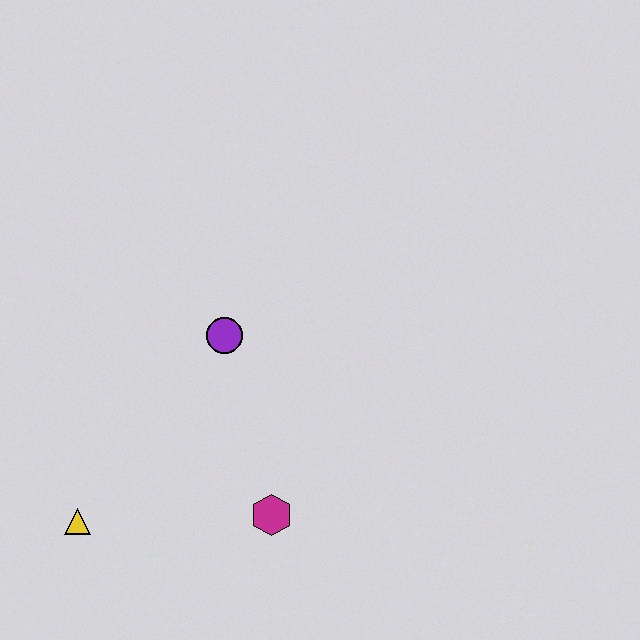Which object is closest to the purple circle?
The magenta hexagon is closest to the purple circle.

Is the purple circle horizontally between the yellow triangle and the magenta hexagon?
Yes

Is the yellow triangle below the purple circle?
Yes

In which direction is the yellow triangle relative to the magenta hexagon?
The yellow triangle is to the left of the magenta hexagon.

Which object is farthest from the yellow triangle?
The purple circle is farthest from the yellow triangle.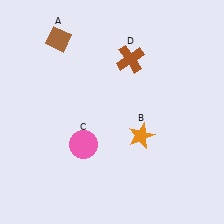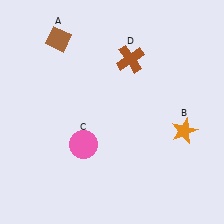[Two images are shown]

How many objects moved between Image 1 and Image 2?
1 object moved between the two images.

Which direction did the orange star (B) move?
The orange star (B) moved right.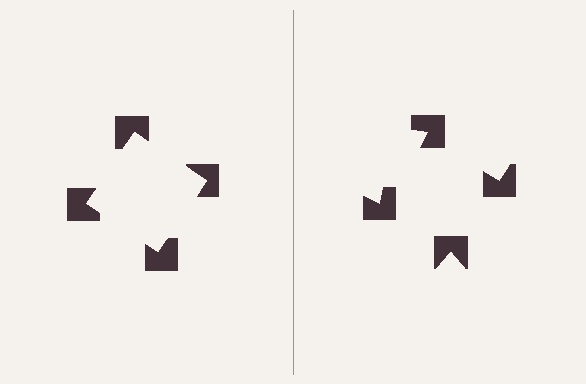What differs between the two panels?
The notched squares are positioned identically on both sides; only the wedge orientations differ. On the left they align to a square; on the right they are misaligned.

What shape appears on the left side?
An illusory square.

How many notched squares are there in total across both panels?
8 — 4 on each side.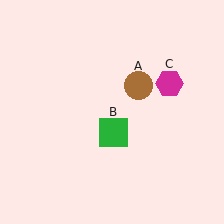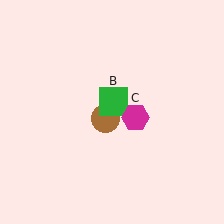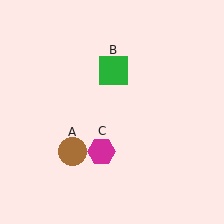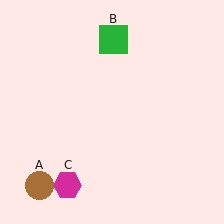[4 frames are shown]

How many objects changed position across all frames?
3 objects changed position: brown circle (object A), green square (object B), magenta hexagon (object C).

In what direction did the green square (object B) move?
The green square (object B) moved up.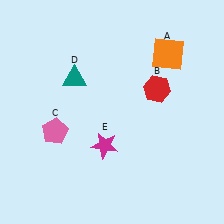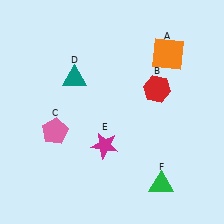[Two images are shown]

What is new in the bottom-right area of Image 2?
A green triangle (F) was added in the bottom-right area of Image 2.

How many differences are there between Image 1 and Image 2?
There is 1 difference between the two images.